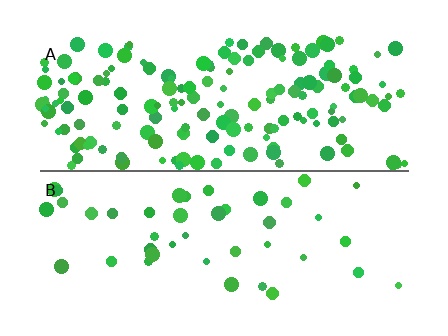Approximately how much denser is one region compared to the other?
Approximately 3.7× — region A over region B.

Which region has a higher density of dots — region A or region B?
A (the top).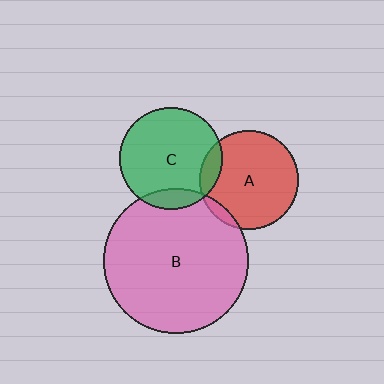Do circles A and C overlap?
Yes.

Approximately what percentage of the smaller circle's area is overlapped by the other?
Approximately 10%.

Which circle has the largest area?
Circle B (pink).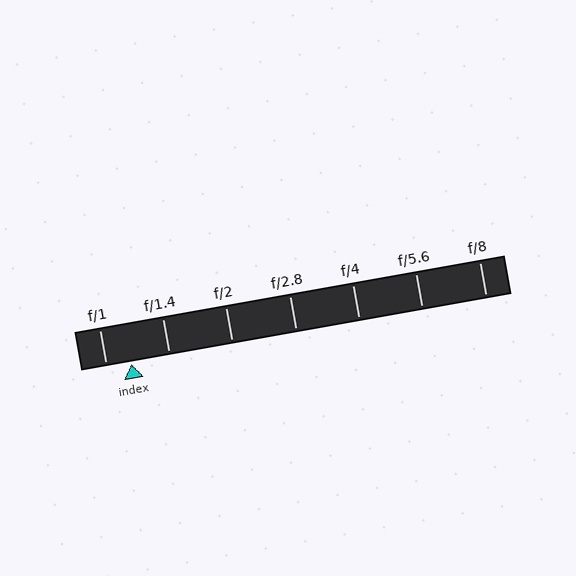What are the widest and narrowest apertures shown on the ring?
The widest aperture shown is f/1 and the narrowest is f/8.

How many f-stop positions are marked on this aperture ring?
There are 7 f-stop positions marked.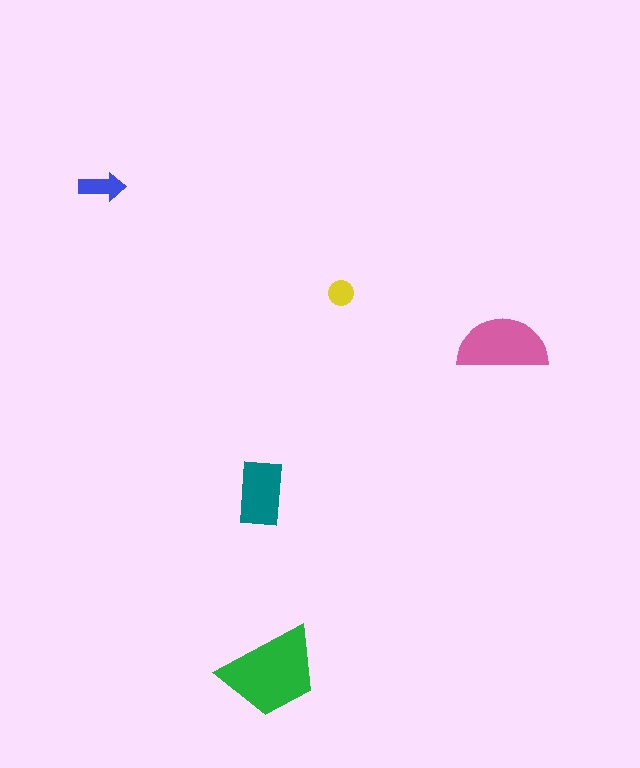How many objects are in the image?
There are 5 objects in the image.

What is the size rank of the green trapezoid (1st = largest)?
1st.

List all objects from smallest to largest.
The yellow circle, the blue arrow, the teal rectangle, the pink semicircle, the green trapezoid.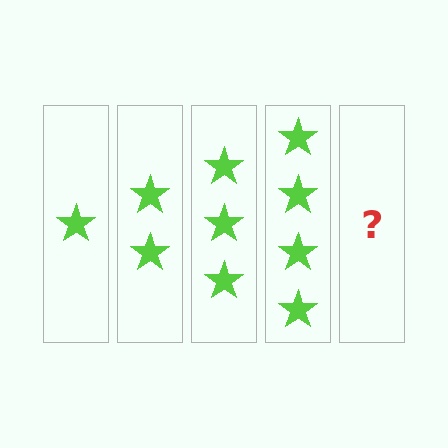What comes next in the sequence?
The next element should be 5 stars.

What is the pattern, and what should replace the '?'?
The pattern is that each step adds one more star. The '?' should be 5 stars.